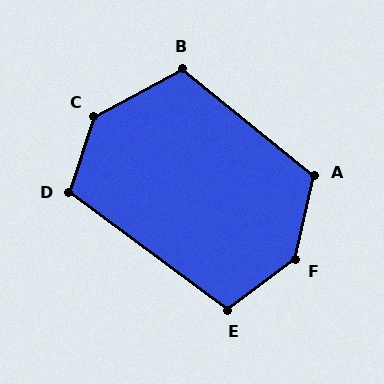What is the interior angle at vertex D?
Approximately 108 degrees (obtuse).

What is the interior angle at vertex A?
Approximately 116 degrees (obtuse).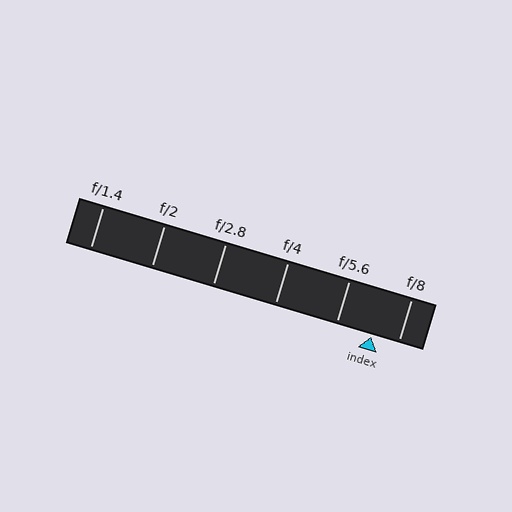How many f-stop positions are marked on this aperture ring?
There are 6 f-stop positions marked.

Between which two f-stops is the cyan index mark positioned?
The index mark is between f/5.6 and f/8.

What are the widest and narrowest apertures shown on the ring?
The widest aperture shown is f/1.4 and the narrowest is f/8.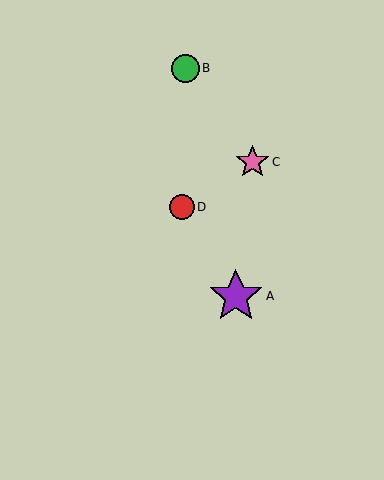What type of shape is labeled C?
Shape C is a pink star.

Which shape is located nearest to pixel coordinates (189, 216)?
The red circle (labeled D) at (182, 207) is nearest to that location.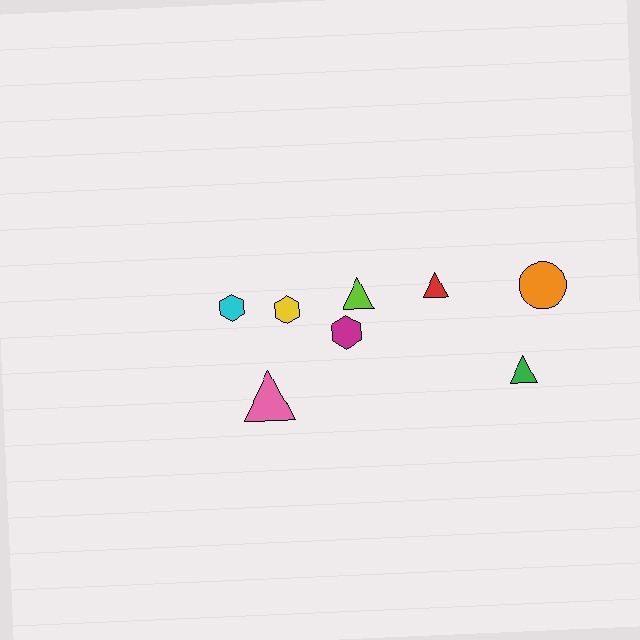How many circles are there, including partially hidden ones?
There is 1 circle.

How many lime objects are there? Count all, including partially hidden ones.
There is 1 lime object.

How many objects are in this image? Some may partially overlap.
There are 8 objects.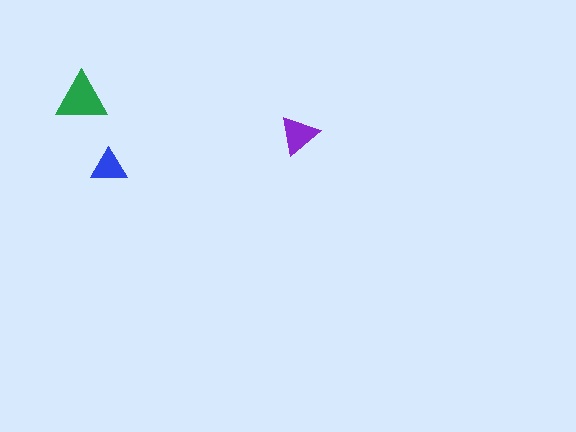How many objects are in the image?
There are 3 objects in the image.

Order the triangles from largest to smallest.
the green one, the purple one, the blue one.